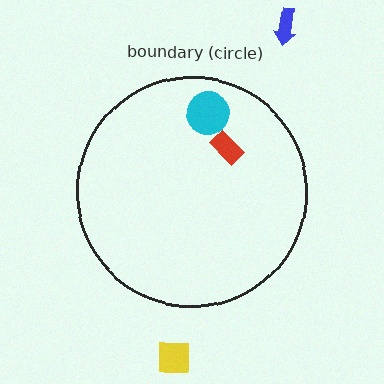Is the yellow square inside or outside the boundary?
Outside.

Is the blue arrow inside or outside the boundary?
Outside.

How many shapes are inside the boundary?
2 inside, 2 outside.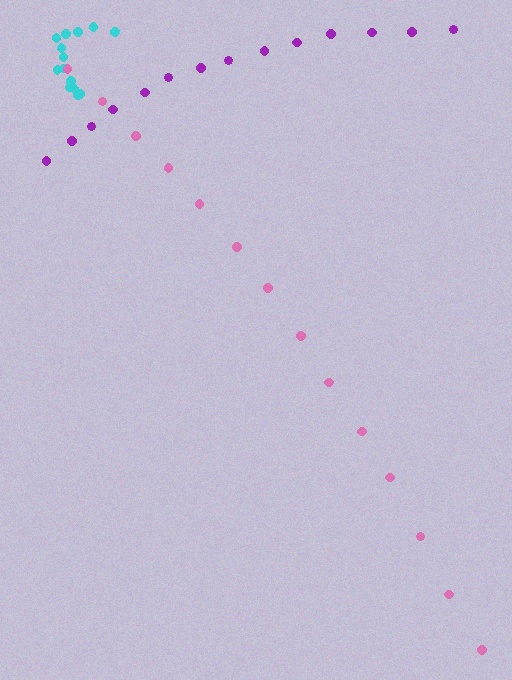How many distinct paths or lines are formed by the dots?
There are 3 distinct paths.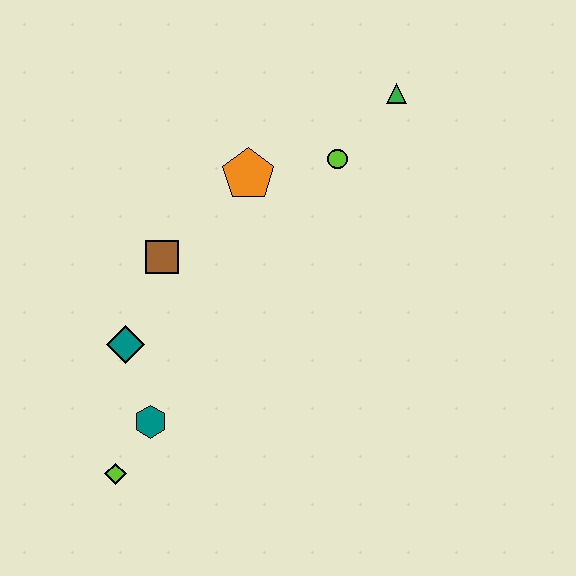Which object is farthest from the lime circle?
The lime diamond is farthest from the lime circle.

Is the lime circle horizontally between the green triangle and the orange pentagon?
Yes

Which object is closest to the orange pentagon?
The lime circle is closest to the orange pentagon.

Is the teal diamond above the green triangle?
No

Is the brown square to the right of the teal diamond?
Yes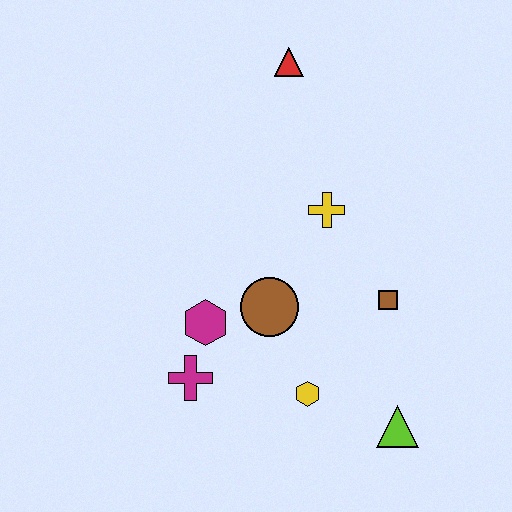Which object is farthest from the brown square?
The red triangle is farthest from the brown square.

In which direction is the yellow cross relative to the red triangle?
The yellow cross is below the red triangle.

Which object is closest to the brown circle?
The magenta hexagon is closest to the brown circle.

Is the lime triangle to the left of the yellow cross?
No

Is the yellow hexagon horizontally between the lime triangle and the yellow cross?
No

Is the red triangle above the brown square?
Yes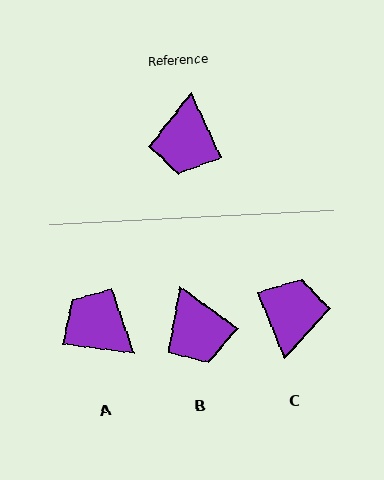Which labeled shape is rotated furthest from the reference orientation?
C, about 176 degrees away.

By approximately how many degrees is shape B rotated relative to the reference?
Approximately 29 degrees counter-clockwise.